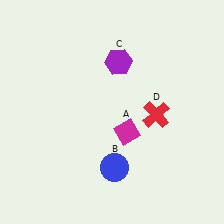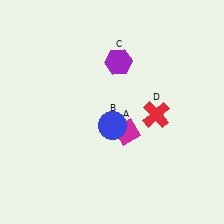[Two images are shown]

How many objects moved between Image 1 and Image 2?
1 object moved between the two images.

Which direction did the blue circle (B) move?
The blue circle (B) moved up.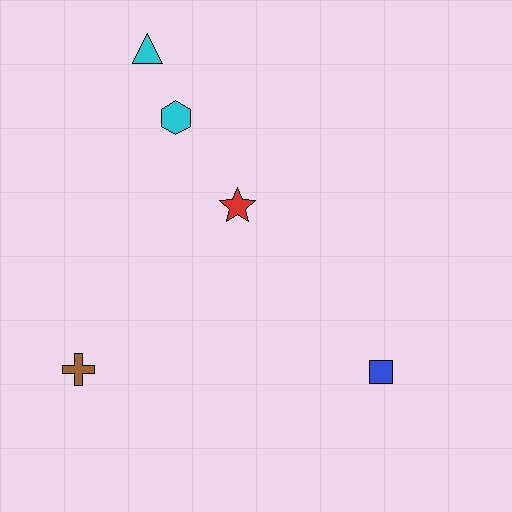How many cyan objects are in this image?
There are 2 cyan objects.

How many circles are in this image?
There are no circles.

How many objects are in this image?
There are 5 objects.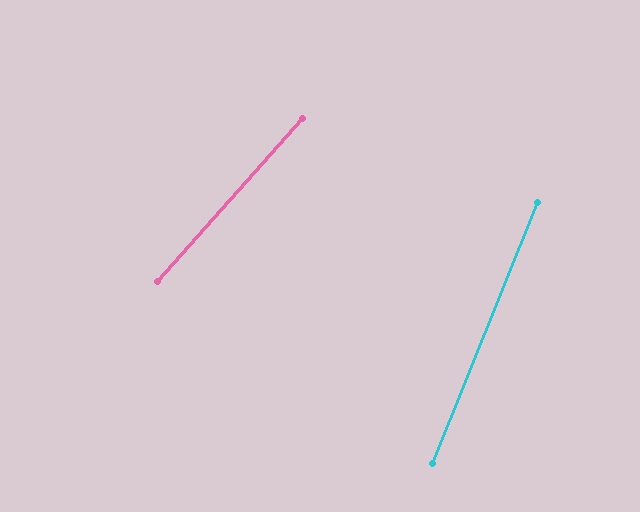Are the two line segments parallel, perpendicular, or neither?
Neither parallel nor perpendicular — they differ by about 20°.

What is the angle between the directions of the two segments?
Approximately 20 degrees.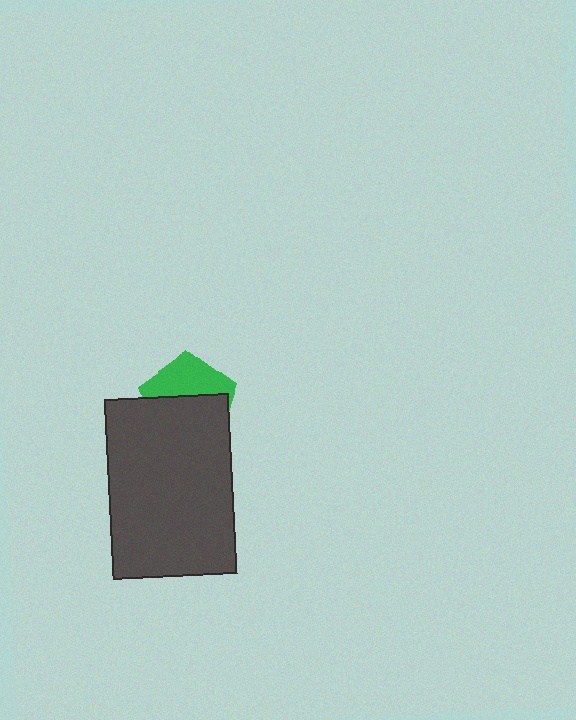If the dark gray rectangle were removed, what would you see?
You would see the complete green pentagon.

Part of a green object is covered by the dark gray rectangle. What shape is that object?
It is a pentagon.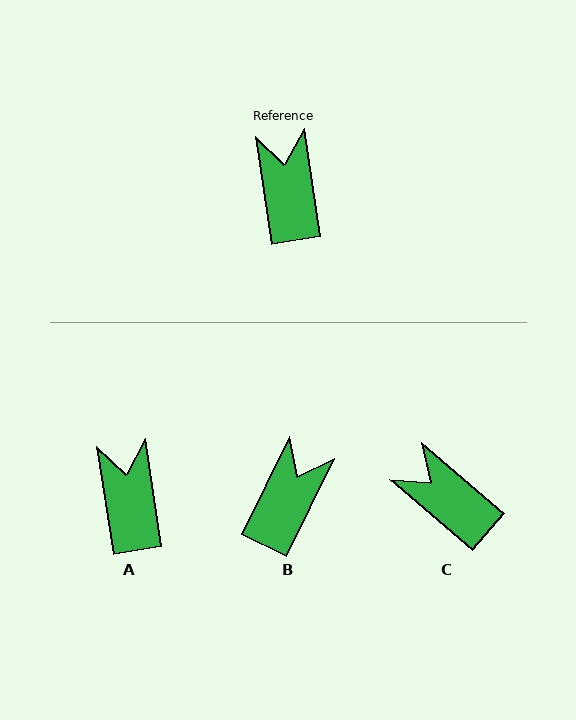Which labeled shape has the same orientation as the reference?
A.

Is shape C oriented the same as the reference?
No, it is off by about 41 degrees.